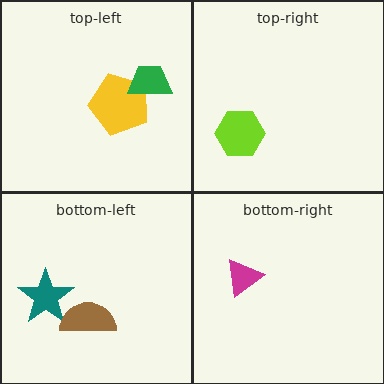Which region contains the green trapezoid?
The top-left region.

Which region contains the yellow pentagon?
The top-left region.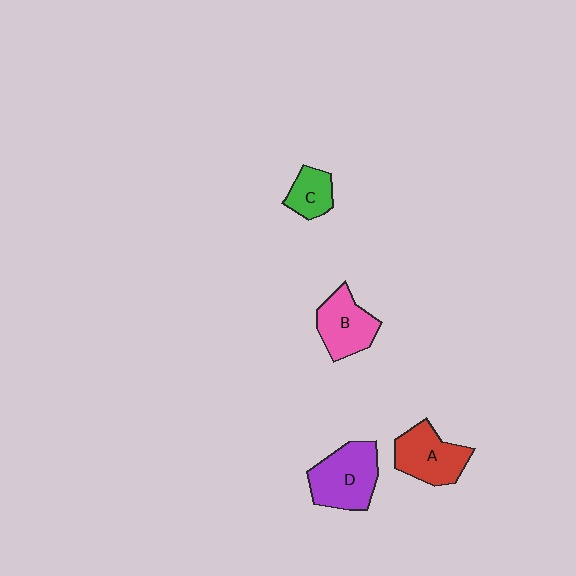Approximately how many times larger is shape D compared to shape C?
Approximately 2.0 times.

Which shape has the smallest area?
Shape C (green).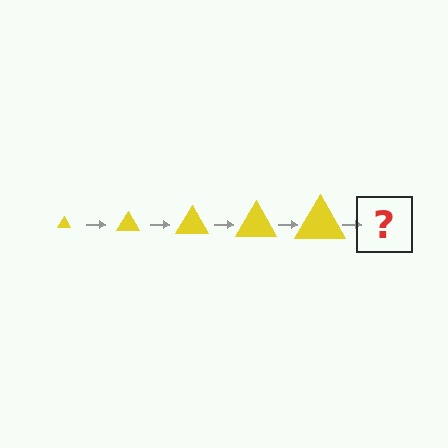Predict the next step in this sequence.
The next step is a yellow triangle, larger than the previous one.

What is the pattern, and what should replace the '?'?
The pattern is that the triangle gets progressively larger each step. The '?' should be a yellow triangle, larger than the previous one.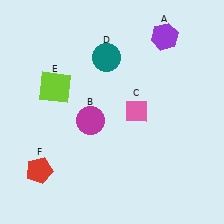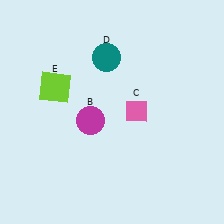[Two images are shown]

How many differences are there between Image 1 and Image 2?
There are 2 differences between the two images.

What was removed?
The red pentagon (F), the purple hexagon (A) were removed in Image 2.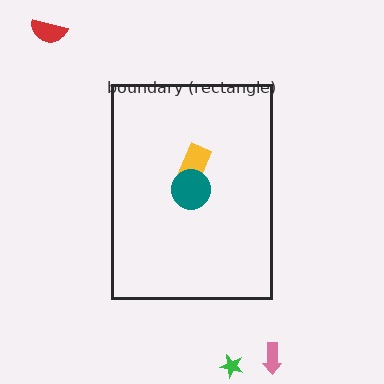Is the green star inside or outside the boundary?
Outside.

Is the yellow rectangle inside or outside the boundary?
Inside.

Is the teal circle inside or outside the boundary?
Inside.